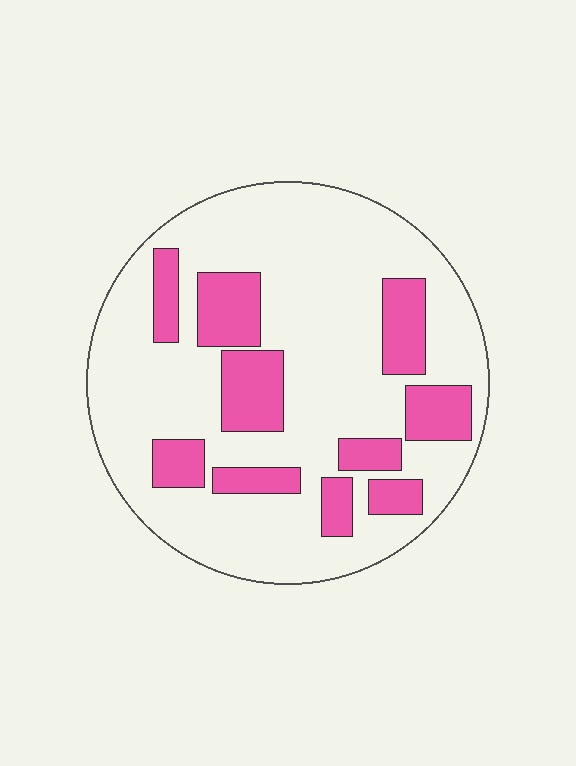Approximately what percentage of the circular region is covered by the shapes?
Approximately 25%.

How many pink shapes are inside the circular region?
10.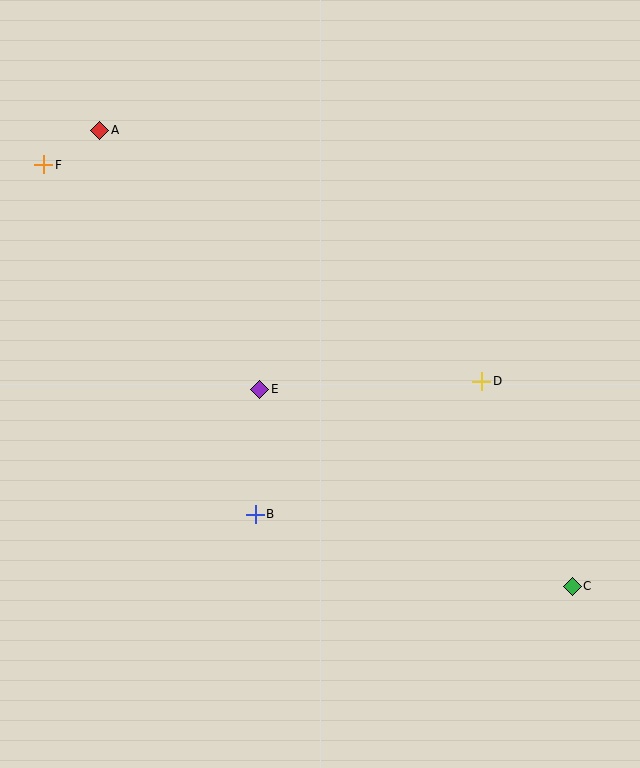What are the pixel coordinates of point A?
Point A is at (100, 130).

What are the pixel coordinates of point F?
Point F is at (44, 165).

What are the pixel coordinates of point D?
Point D is at (482, 381).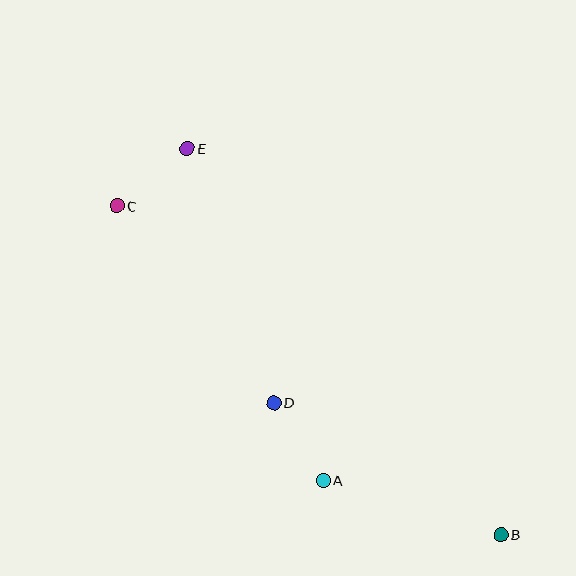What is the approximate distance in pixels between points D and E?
The distance between D and E is approximately 269 pixels.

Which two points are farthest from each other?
Points B and C are farthest from each other.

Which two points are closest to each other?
Points C and E are closest to each other.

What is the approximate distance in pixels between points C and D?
The distance between C and D is approximately 252 pixels.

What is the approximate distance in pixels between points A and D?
The distance between A and D is approximately 92 pixels.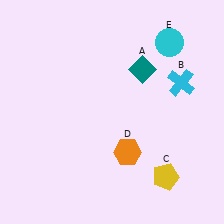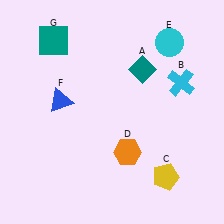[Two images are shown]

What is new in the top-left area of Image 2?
A blue triangle (F) was added in the top-left area of Image 2.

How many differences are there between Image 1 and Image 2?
There are 2 differences between the two images.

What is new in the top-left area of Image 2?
A teal square (G) was added in the top-left area of Image 2.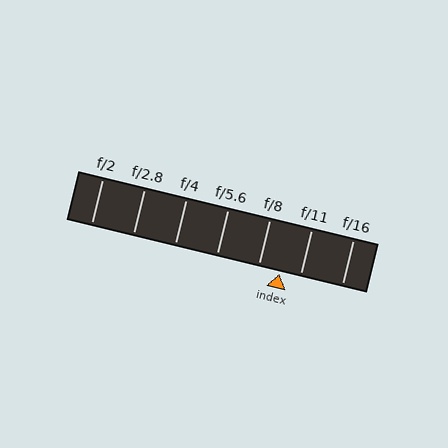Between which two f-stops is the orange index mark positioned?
The index mark is between f/8 and f/11.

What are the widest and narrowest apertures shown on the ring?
The widest aperture shown is f/2 and the narrowest is f/16.